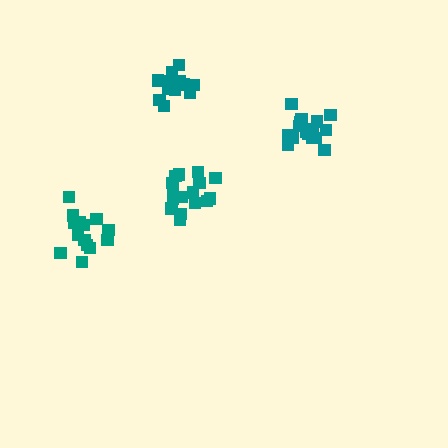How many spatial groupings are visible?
There are 4 spatial groupings.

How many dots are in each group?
Group 1: 16 dots, Group 2: 14 dots, Group 3: 13 dots, Group 4: 16 dots (59 total).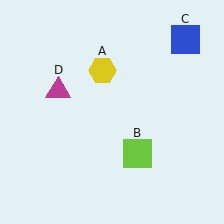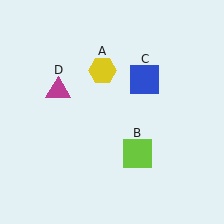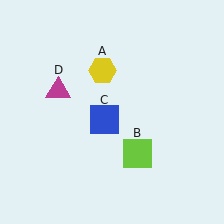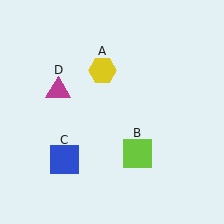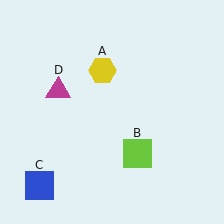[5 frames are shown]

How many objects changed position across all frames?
1 object changed position: blue square (object C).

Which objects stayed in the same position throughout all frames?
Yellow hexagon (object A) and lime square (object B) and magenta triangle (object D) remained stationary.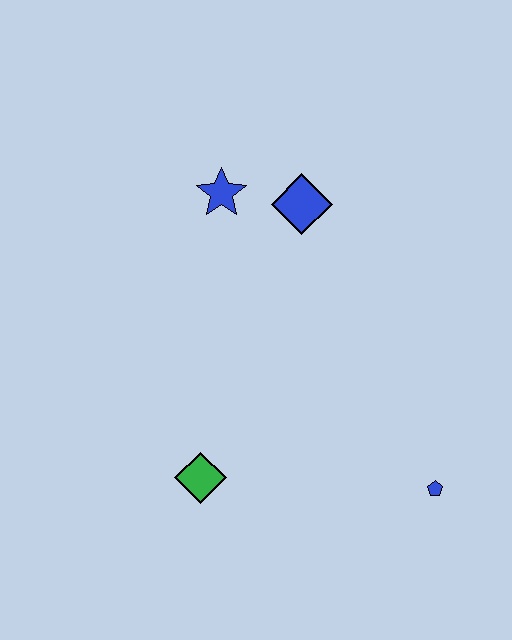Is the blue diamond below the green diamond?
No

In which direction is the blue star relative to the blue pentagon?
The blue star is above the blue pentagon.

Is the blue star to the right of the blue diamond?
No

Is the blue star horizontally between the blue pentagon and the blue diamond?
No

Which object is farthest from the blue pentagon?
The blue star is farthest from the blue pentagon.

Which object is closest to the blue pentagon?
The green diamond is closest to the blue pentagon.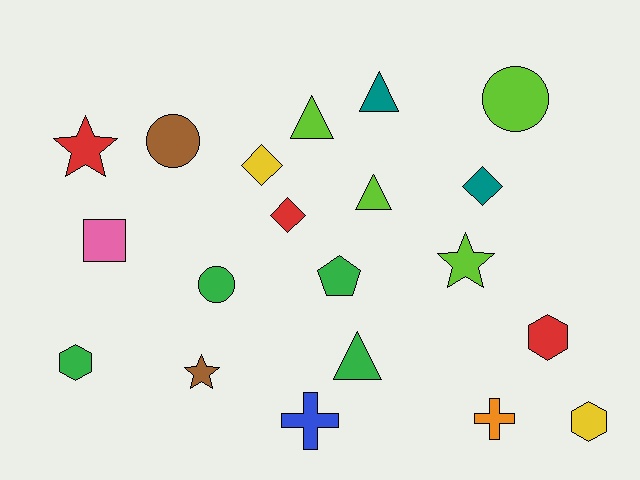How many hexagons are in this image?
There are 3 hexagons.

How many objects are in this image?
There are 20 objects.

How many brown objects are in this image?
There are 2 brown objects.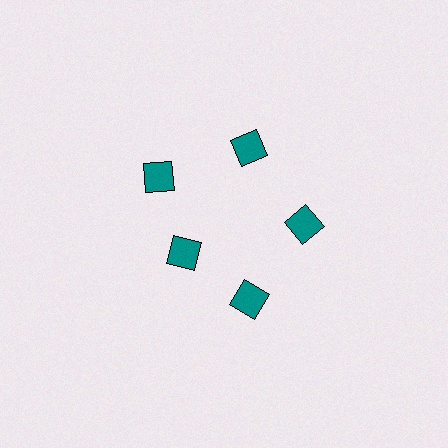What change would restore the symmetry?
The symmetry would be restored by moving it outward, back onto the ring so that all 5 squares sit at equal angles and equal distance from the center.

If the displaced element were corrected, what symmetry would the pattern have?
It would have 5-fold rotational symmetry — the pattern would map onto itself every 72 degrees.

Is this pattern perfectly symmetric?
No. The 5 teal squares are arranged in a ring, but one element near the 8 o'clock position is pulled inward toward the center, breaking the 5-fold rotational symmetry.